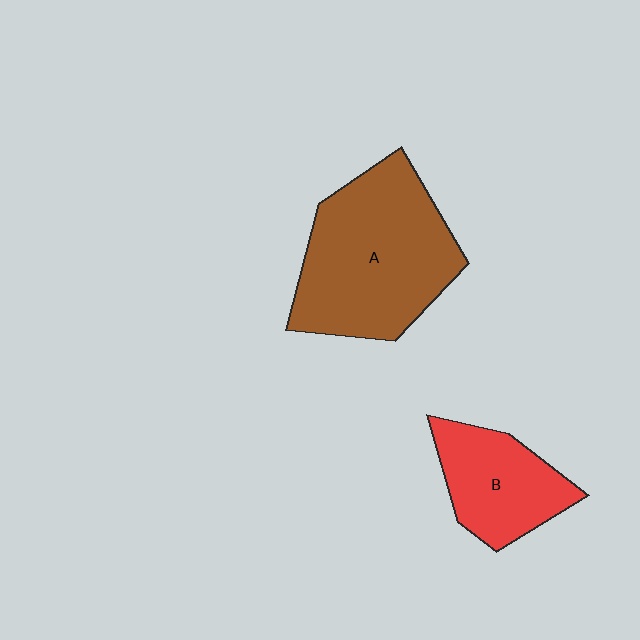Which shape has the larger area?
Shape A (brown).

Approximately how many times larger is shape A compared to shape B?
Approximately 1.9 times.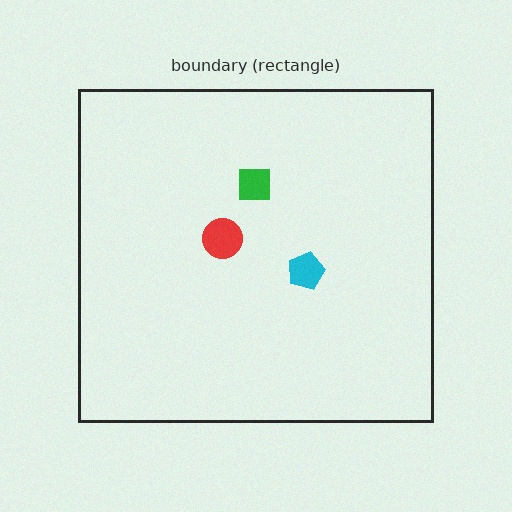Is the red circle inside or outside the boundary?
Inside.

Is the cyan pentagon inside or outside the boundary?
Inside.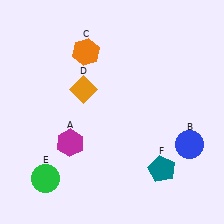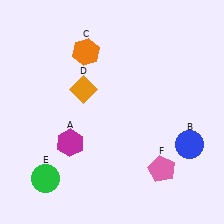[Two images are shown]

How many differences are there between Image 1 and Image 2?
There is 1 difference between the two images.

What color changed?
The pentagon (F) changed from teal in Image 1 to pink in Image 2.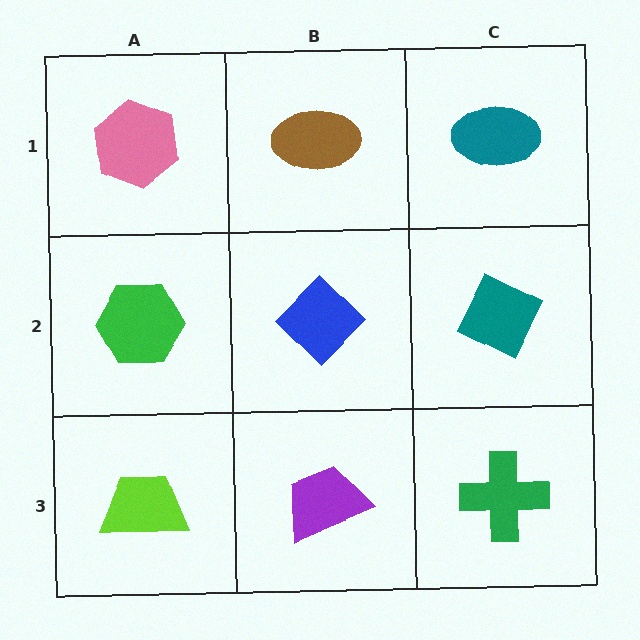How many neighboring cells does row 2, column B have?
4.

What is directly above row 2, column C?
A teal ellipse.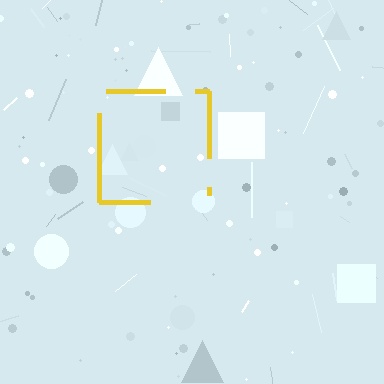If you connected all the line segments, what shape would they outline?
They would outline a square.